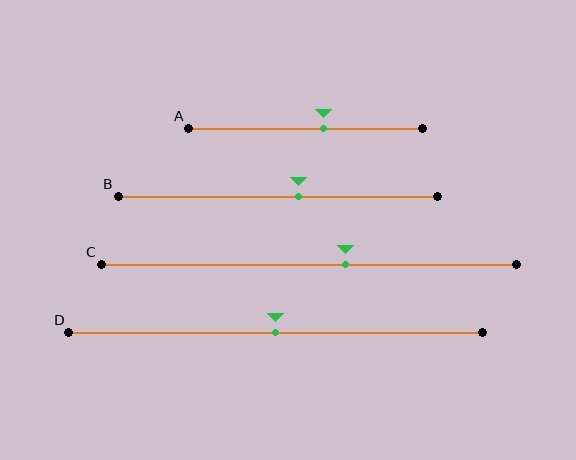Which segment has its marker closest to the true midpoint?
Segment D has its marker closest to the true midpoint.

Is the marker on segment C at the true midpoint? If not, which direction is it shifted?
No, the marker on segment C is shifted to the right by about 9% of the segment length.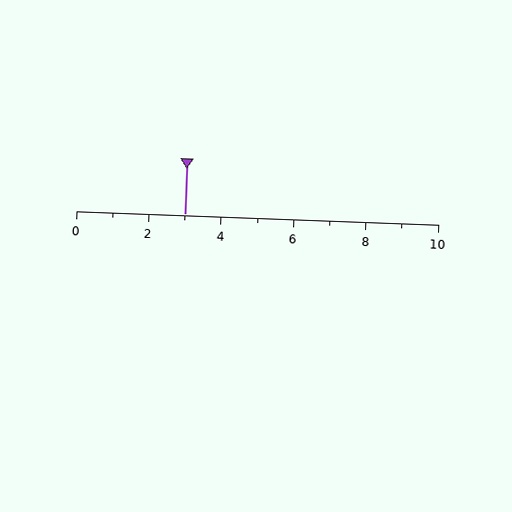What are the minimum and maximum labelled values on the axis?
The axis runs from 0 to 10.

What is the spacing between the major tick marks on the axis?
The major ticks are spaced 2 apart.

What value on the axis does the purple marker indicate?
The marker indicates approximately 3.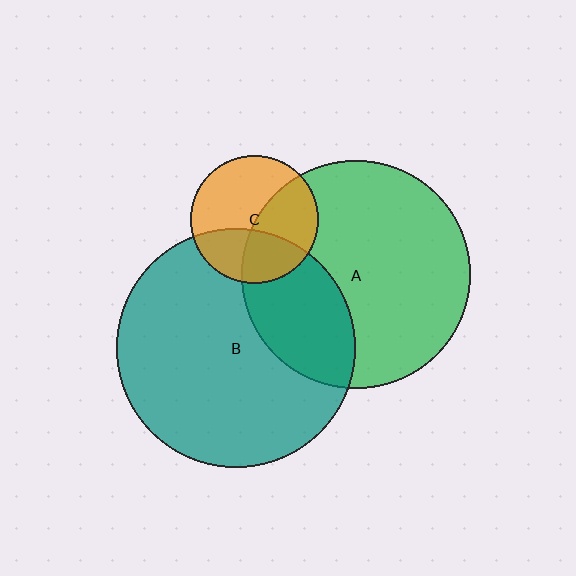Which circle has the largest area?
Circle B (teal).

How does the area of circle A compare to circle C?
Approximately 3.2 times.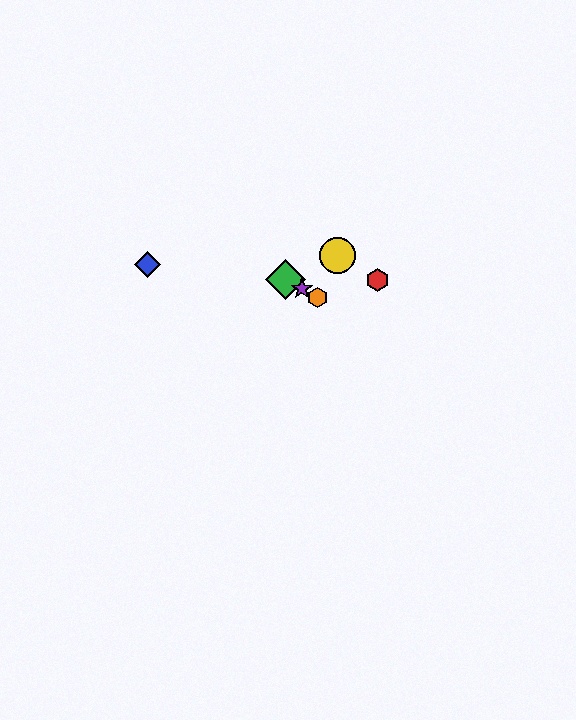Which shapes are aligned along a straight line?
The green diamond, the purple star, the orange hexagon are aligned along a straight line.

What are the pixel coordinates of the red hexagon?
The red hexagon is at (377, 280).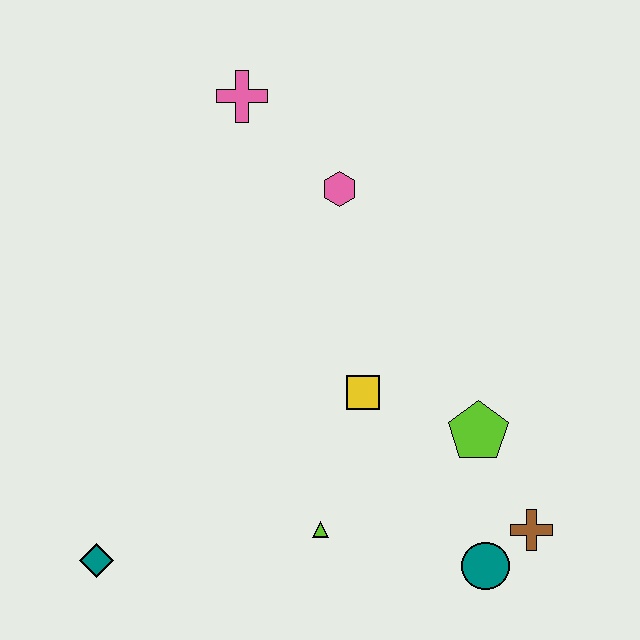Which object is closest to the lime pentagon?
The brown cross is closest to the lime pentagon.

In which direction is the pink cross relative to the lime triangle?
The pink cross is above the lime triangle.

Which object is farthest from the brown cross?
The pink cross is farthest from the brown cross.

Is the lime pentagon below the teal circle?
No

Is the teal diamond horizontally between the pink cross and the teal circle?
No